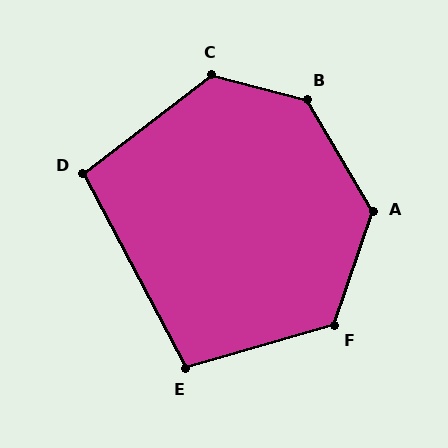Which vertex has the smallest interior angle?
D, at approximately 100 degrees.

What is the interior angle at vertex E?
Approximately 102 degrees (obtuse).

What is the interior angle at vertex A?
Approximately 130 degrees (obtuse).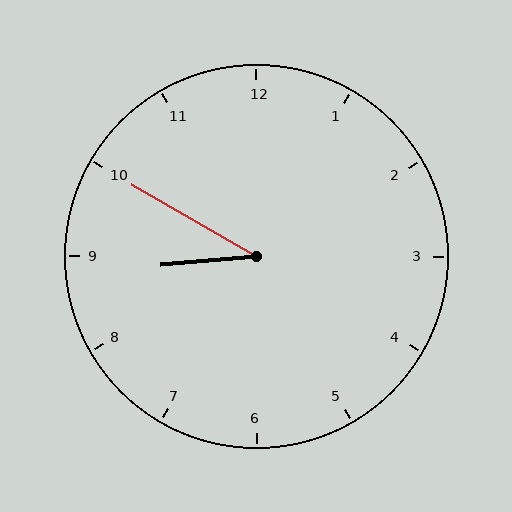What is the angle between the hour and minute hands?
Approximately 35 degrees.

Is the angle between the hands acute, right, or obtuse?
It is acute.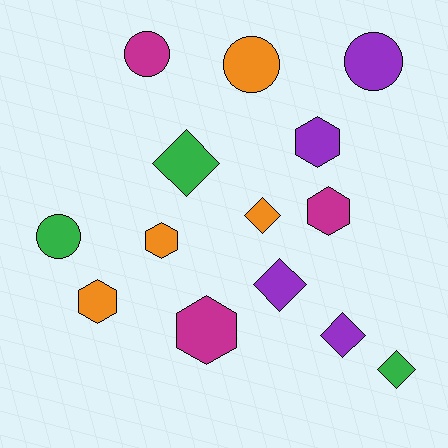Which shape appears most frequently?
Diamond, with 5 objects.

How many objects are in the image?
There are 14 objects.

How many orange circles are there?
There is 1 orange circle.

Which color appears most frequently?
Orange, with 4 objects.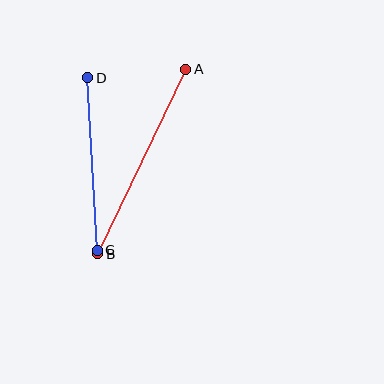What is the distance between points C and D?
The distance is approximately 173 pixels.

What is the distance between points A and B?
The distance is approximately 204 pixels.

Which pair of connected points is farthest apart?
Points A and B are farthest apart.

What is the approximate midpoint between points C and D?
The midpoint is at approximately (92, 164) pixels.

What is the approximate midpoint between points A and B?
The midpoint is at approximately (142, 162) pixels.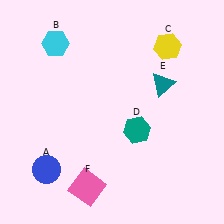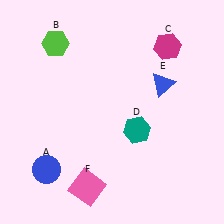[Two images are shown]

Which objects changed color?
B changed from cyan to lime. C changed from yellow to magenta. E changed from teal to blue.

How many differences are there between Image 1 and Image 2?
There are 3 differences between the two images.